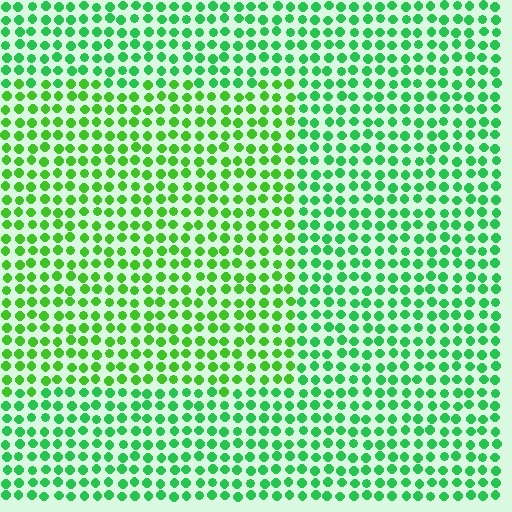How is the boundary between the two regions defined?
The boundary is defined purely by a slight shift in hue (about 26 degrees). Spacing, size, and orientation are identical on both sides.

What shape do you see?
I see a rectangle.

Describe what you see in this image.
The image is filled with small green elements in a uniform arrangement. A rectangle-shaped region is visible where the elements are tinted to a slightly different hue, forming a subtle color boundary.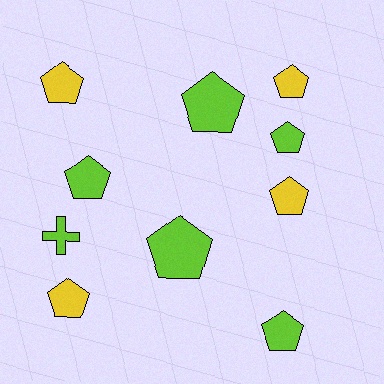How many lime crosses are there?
There is 1 lime cross.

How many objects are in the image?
There are 10 objects.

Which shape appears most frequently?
Pentagon, with 9 objects.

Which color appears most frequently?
Lime, with 6 objects.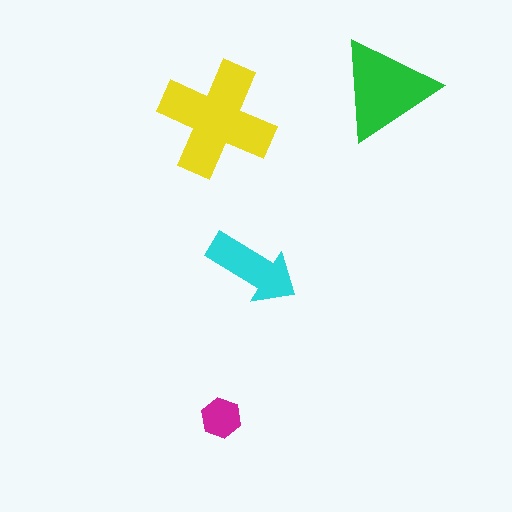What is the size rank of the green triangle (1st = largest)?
2nd.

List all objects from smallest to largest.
The magenta hexagon, the cyan arrow, the green triangle, the yellow cross.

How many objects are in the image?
There are 4 objects in the image.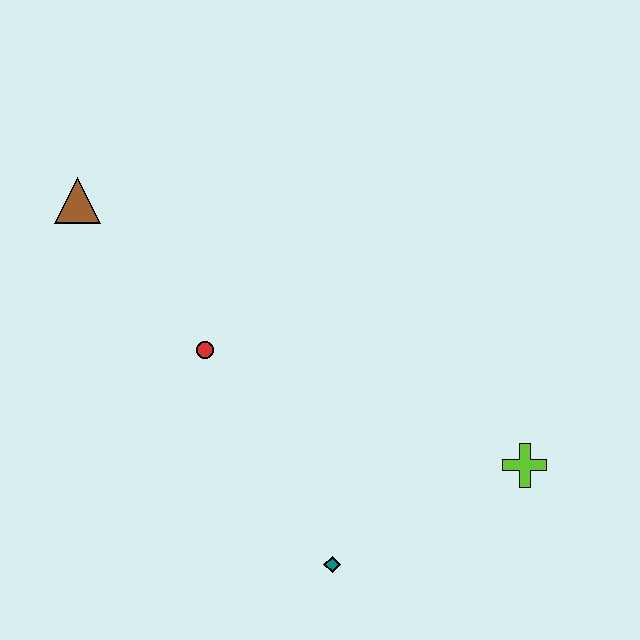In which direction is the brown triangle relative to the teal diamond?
The brown triangle is above the teal diamond.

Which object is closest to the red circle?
The brown triangle is closest to the red circle.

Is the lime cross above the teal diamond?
Yes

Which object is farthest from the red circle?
The lime cross is farthest from the red circle.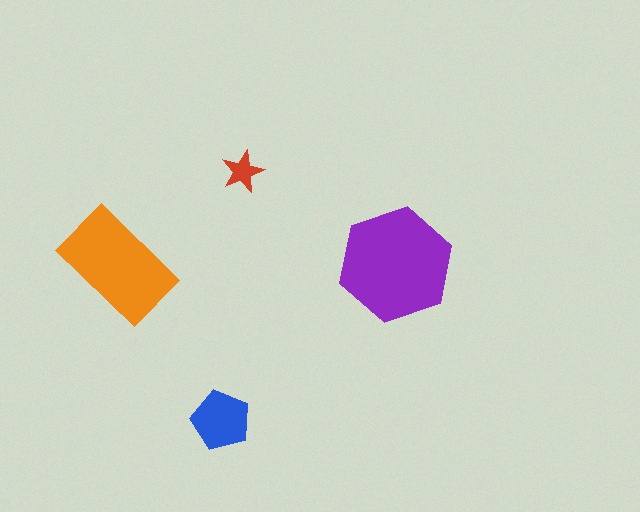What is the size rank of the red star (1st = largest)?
4th.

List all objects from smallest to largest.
The red star, the blue pentagon, the orange rectangle, the purple hexagon.